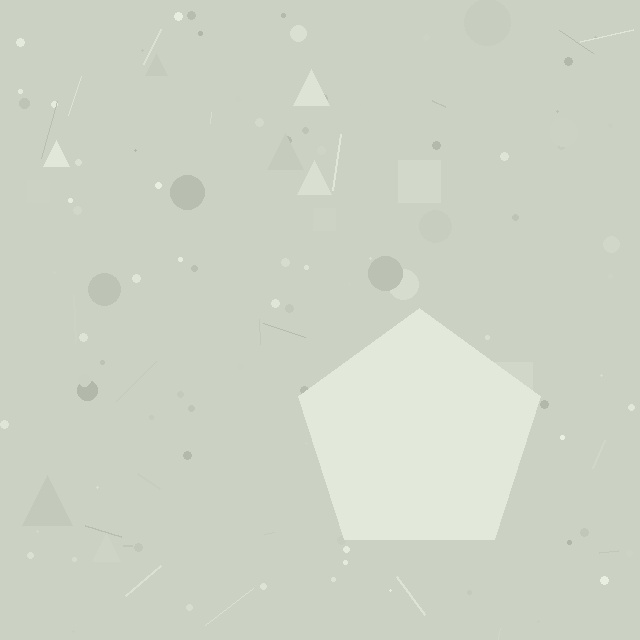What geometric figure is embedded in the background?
A pentagon is embedded in the background.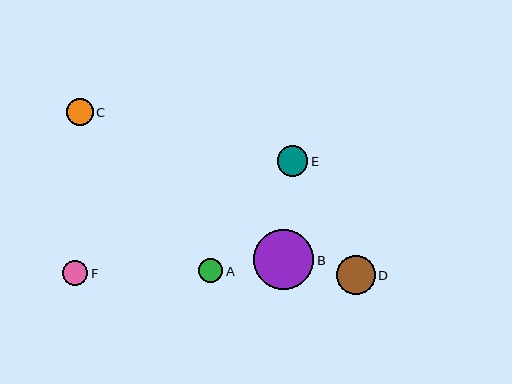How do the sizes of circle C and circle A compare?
Circle C and circle A are approximately the same size.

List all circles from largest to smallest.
From largest to smallest: B, D, E, C, F, A.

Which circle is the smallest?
Circle A is the smallest with a size of approximately 24 pixels.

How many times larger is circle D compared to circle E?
Circle D is approximately 1.3 times the size of circle E.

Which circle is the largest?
Circle B is the largest with a size of approximately 60 pixels.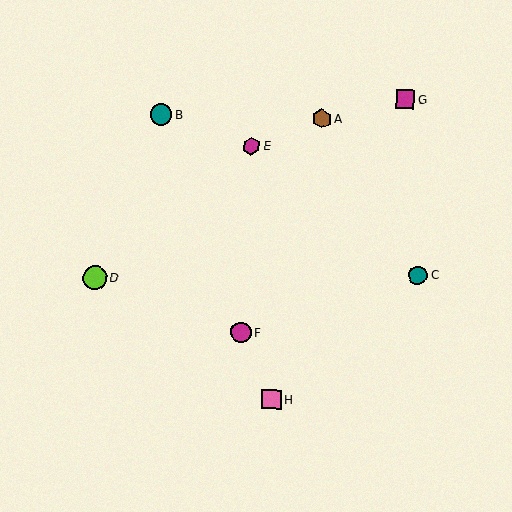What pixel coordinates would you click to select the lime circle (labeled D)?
Click at (95, 278) to select the lime circle D.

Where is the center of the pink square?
The center of the pink square is at (271, 399).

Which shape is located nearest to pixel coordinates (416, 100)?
The magenta square (labeled G) at (405, 99) is nearest to that location.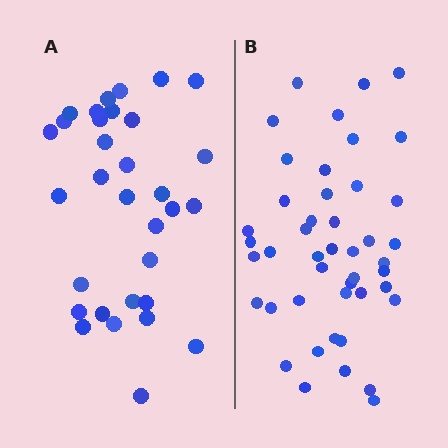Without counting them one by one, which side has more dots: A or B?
Region B (the right region) has more dots.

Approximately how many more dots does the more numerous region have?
Region B has approximately 15 more dots than region A.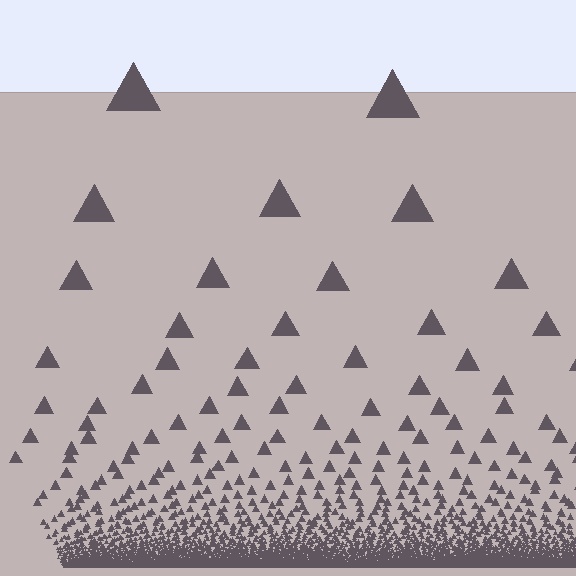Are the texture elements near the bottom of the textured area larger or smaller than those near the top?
Smaller. The gradient is inverted — elements near the bottom are smaller and denser.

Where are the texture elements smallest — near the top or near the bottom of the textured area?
Near the bottom.